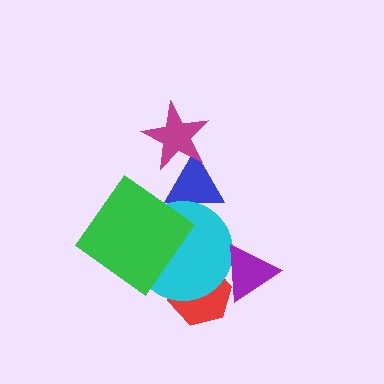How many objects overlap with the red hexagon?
2 objects overlap with the red hexagon.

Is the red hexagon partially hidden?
Yes, it is partially covered by another shape.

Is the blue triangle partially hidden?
Yes, it is partially covered by another shape.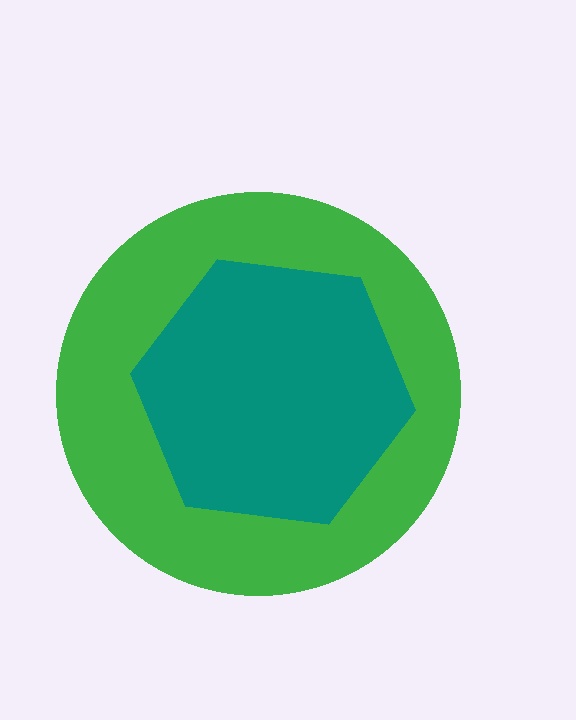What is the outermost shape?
The green circle.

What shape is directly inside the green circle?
The teal hexagon.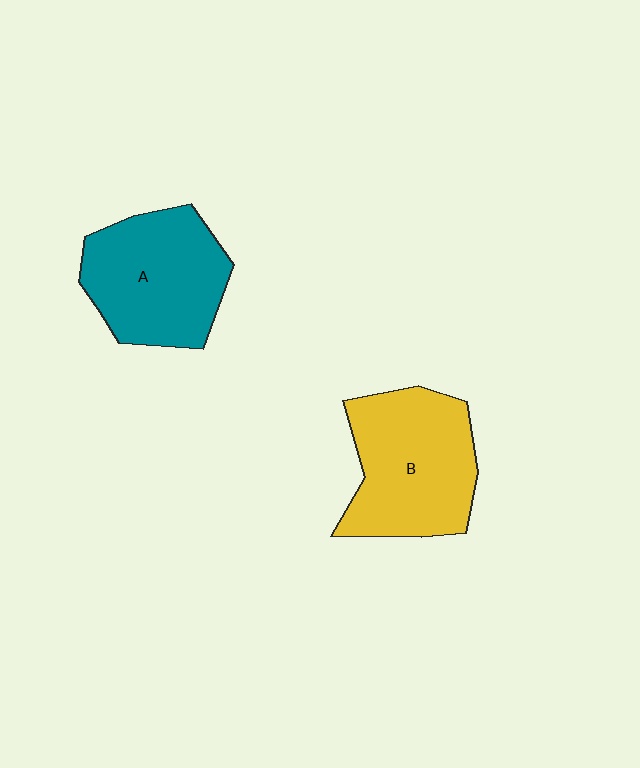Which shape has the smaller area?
Shape A (teal).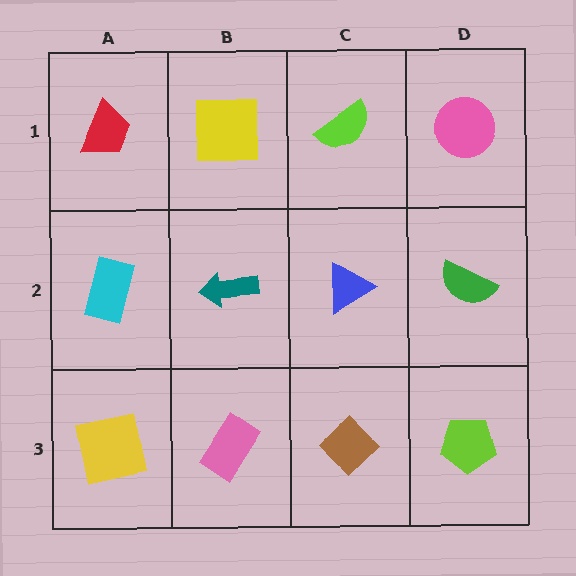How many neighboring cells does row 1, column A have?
2.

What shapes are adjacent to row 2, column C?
A lime semicircle (row 1, column C), a brown diamond (row 3, column C), a teal arrow (row 2, column B), a green semicircle (row 2, column D).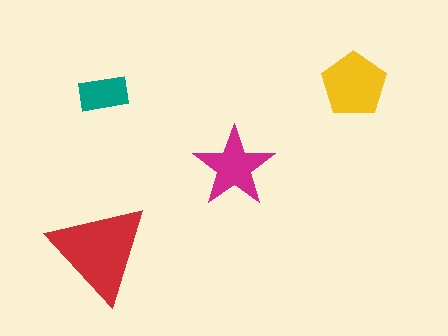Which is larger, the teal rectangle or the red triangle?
The red triangle.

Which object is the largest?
The red triangle.